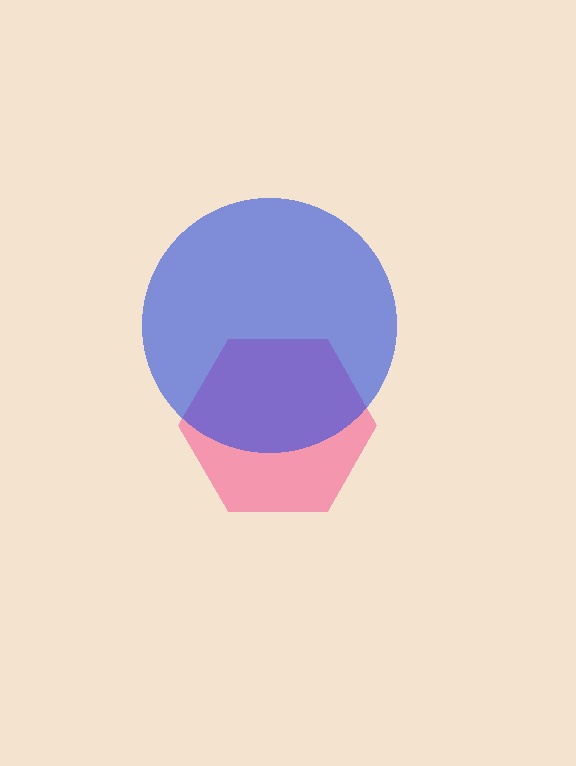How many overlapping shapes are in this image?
There are 2 overlapping shapes in the image.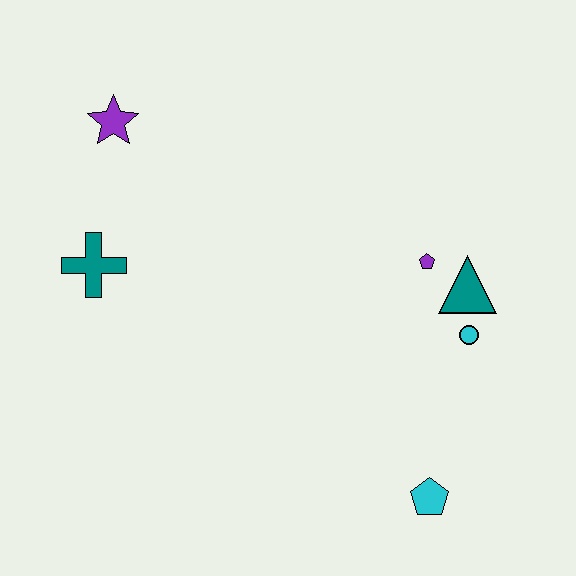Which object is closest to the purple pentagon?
The teal triangle is closest to the purple pentagon.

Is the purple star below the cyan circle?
No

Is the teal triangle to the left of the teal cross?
No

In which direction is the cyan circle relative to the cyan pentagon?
The cyan circle is above the cyan pentagon.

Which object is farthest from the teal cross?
The cyan pentagon is farthest from the teal cross.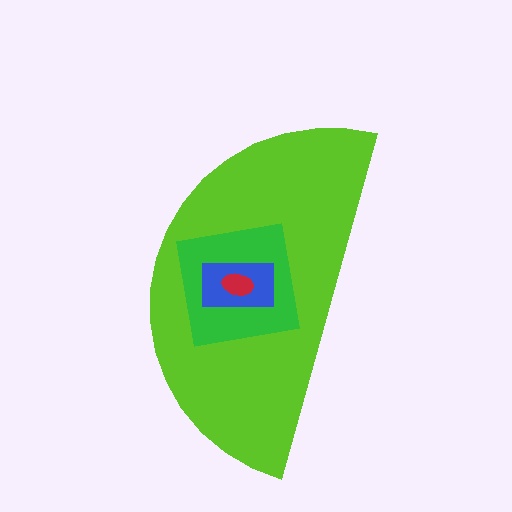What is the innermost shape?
The red ellipse.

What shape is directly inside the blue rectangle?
The red ellipse.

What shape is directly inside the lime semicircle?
The green square.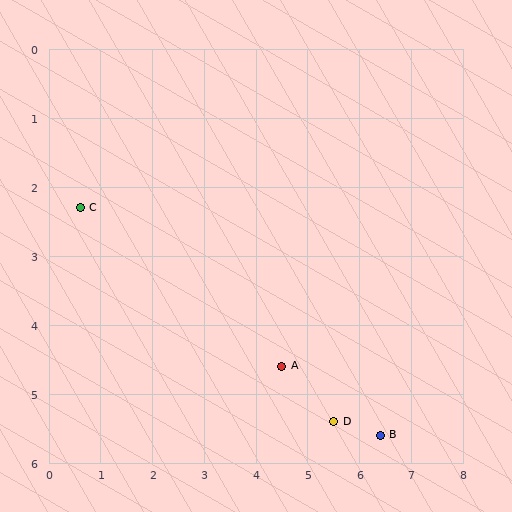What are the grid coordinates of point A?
Point A is at approximately (4.5, 4.6).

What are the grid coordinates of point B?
Point B is at approximately (6.4, 5.6).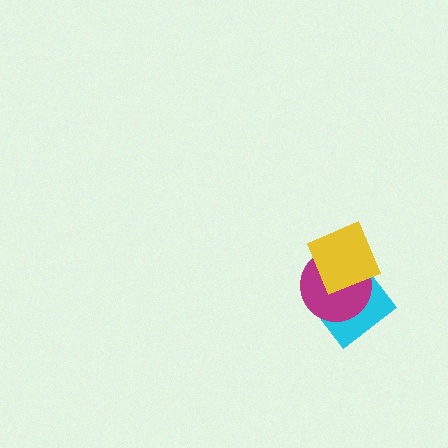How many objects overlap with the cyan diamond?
2 objects overlap with the cyan diamond.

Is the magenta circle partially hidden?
Yes, it is partially covered by another shape.